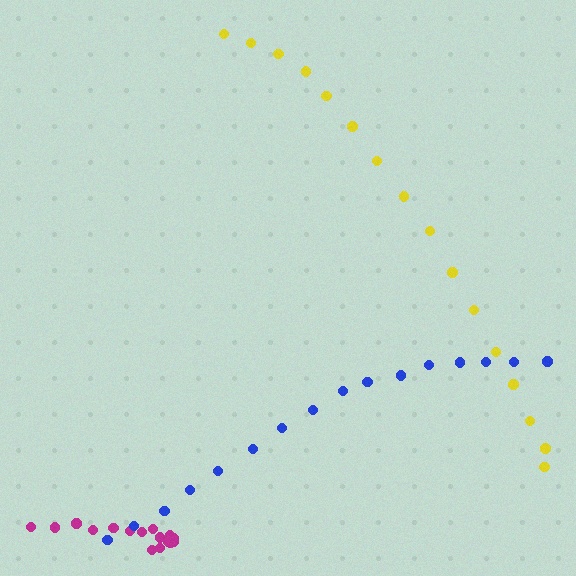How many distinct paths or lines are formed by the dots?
There are 3 distinct paths.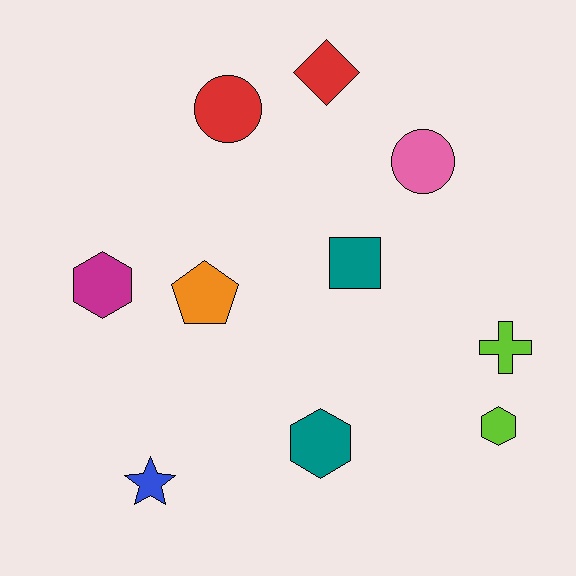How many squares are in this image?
There is 1 square.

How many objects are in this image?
There are 10 objects.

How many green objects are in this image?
There are no green objects.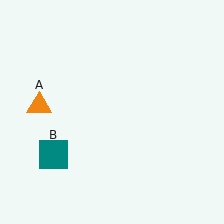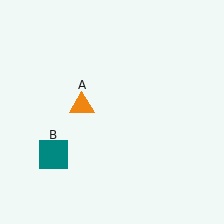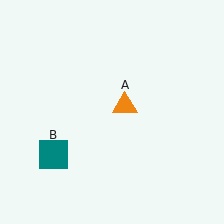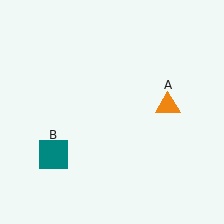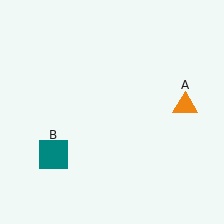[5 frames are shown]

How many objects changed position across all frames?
1 object changed position: orange triangle (object A).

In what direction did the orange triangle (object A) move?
The orange triangle (object A) moved right.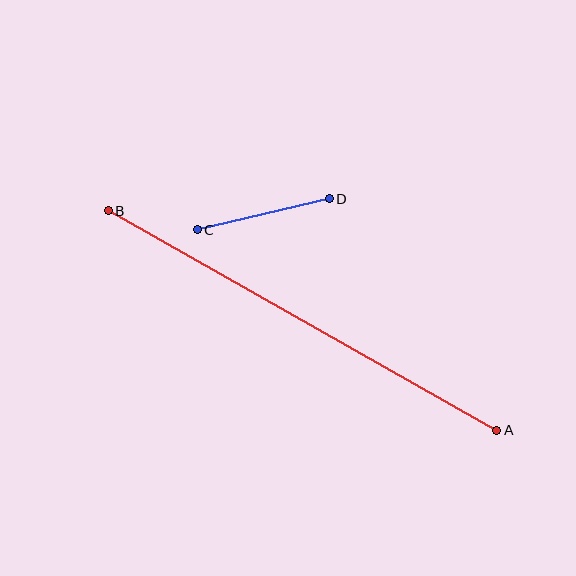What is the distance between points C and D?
The distance is approximately 136 pixels.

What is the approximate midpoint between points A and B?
The midpoint is at approximately (302, 321) pixels.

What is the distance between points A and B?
The distance is approximately 447 pixels.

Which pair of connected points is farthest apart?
Points A and B are farthest apart.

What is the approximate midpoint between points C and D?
The midpoint is at approximately (263, 214) pixels.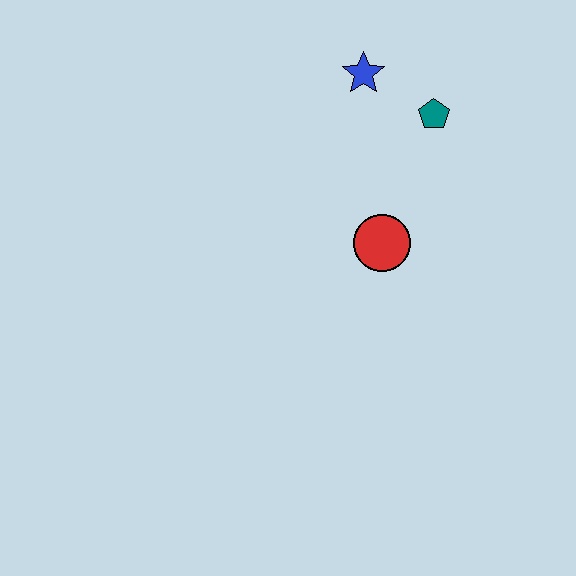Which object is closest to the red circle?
The teal pentagon is closest to the red circle.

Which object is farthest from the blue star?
The red circle is farthest from the blue star.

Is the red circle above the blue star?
No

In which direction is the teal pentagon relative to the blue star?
The teal pentagon is to the right of the blue star.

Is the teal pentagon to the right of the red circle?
Yes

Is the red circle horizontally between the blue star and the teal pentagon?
Yes